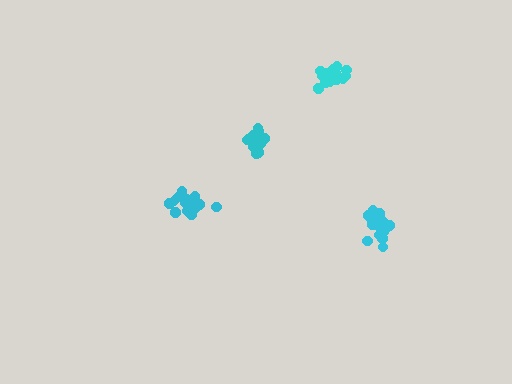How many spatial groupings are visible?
There are 4 spatial groupings.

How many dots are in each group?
Group 1: 18 dots, Group 2: 15 dots, Group 3: 17 dots, Group 4: 17 dots (67 total).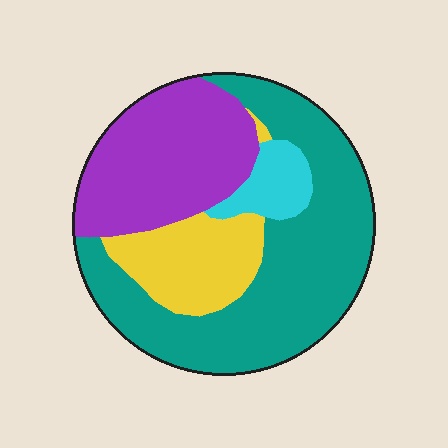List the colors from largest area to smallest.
From largest to smallest: teal, purple, yellow, cyan.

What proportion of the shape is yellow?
Yellow covers around 15% of the shape.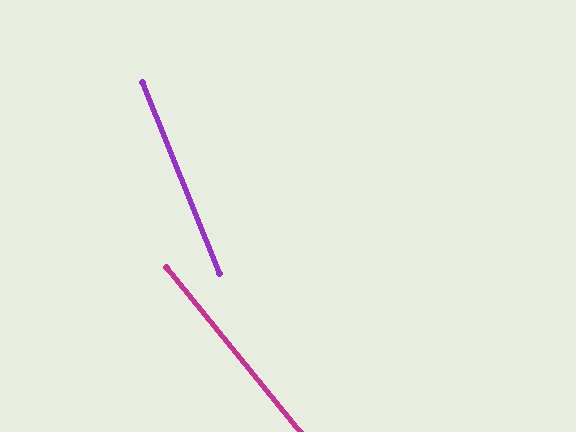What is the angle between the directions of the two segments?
Approximately 17 degrees.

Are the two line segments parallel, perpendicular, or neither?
Neither parallel nor perpendicular — they differ by about 17°.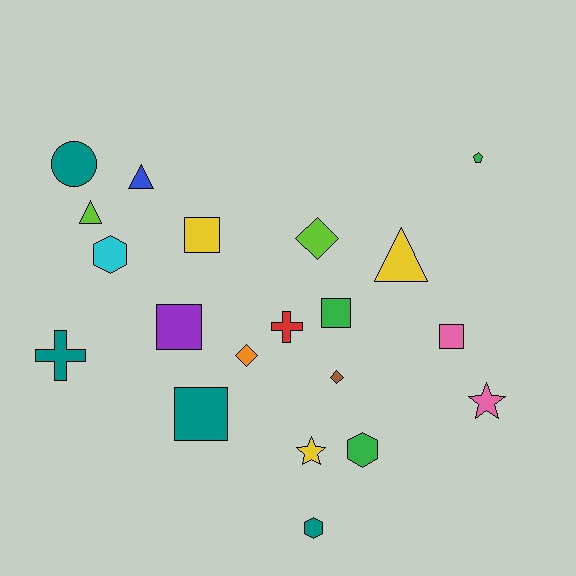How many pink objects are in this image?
There are 2 pink objects.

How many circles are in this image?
There is 1 circle.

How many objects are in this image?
There are 20 objects.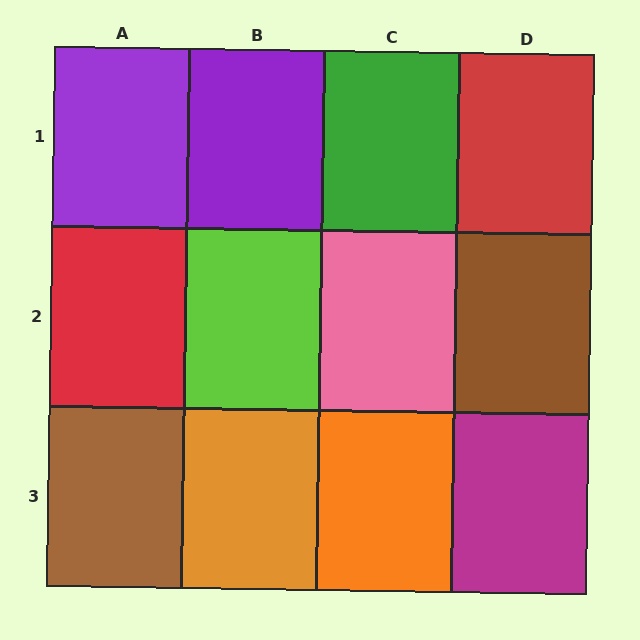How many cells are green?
1 cell is green.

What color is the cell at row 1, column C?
Green.